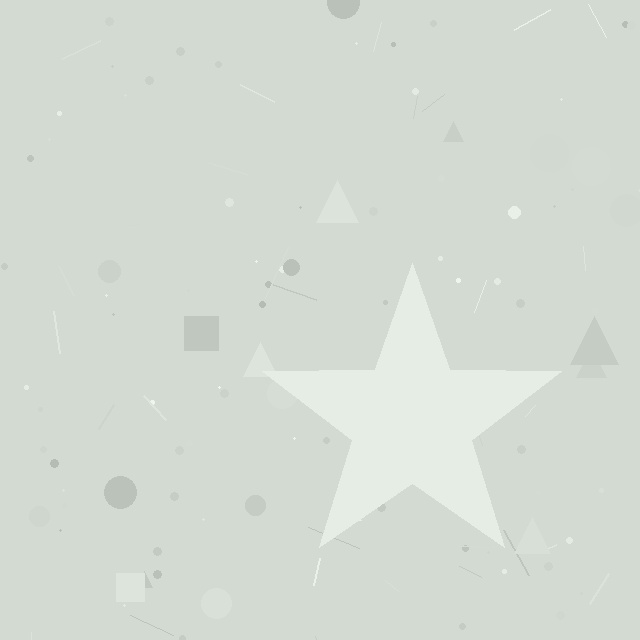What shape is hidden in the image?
A star is hidden in the image.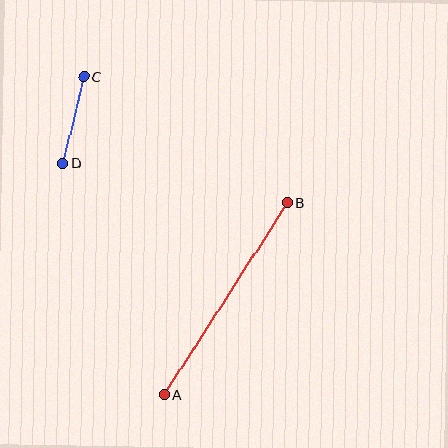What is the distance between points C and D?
The distance is approximately 90 pixels.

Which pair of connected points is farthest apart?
Points A and B are farthest apart.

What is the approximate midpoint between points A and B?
The midpoint is at approximately (226, 299) pixels.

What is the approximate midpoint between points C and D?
The midpoint is at approximately (73, 120) pixels.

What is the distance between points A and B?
The distance is approximately 228 pixels.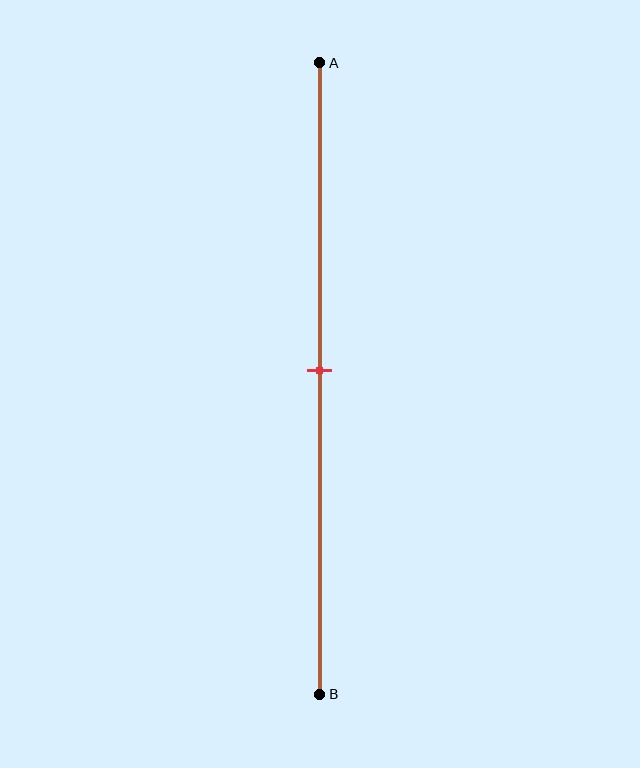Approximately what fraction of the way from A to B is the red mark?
The red mark is approximately 50% of the way from A to B.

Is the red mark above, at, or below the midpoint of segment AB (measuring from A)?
The red mark is approximately at the midpoint of segment AB.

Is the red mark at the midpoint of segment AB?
Yes, the mark is approximately at the midpoint.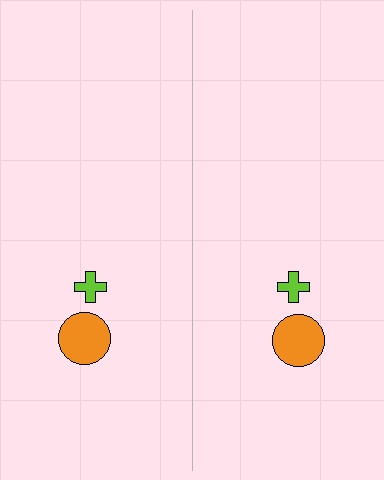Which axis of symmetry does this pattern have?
The pattern has a vertical axis of symmetry running through the center of the image.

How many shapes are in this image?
There are 4 shapes in this image.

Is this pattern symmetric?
Yes, this pattern has bilateral (reflection) symmetry.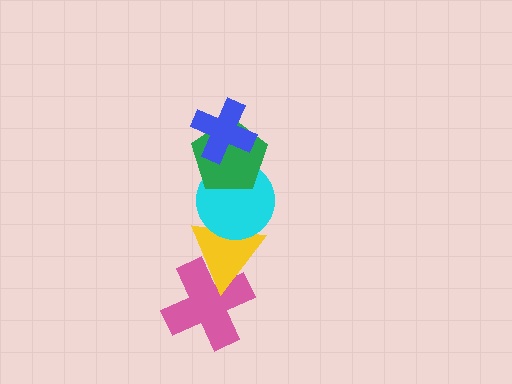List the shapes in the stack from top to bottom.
From top to bottom: the blue cross, the green pentagon, the cyan circle, the yellow triangle, the pink cross.